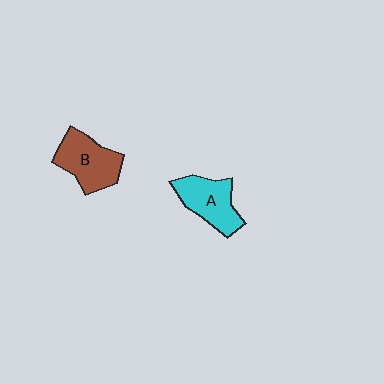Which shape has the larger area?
Shape B (brown).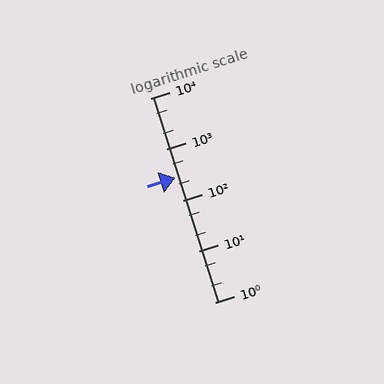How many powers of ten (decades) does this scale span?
The scale spans 4 decades, from 1 to 10000.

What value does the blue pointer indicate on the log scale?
The pointer indicates approximately 270.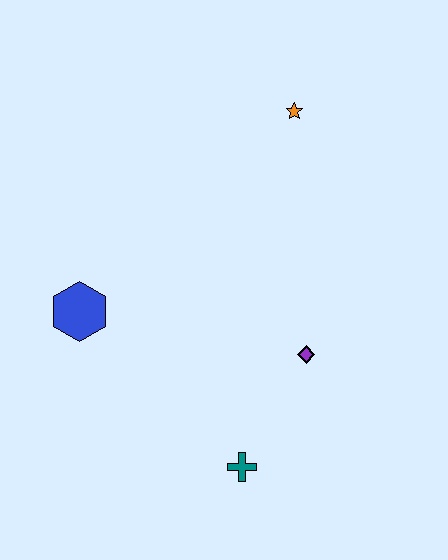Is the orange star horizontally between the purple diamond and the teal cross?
Yes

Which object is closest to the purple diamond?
The teal cross is closest to the purple diamond.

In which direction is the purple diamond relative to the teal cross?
The purple diamond is above the teal cross.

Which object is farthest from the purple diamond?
The orange star is farthest from the purple diamond.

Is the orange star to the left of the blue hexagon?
No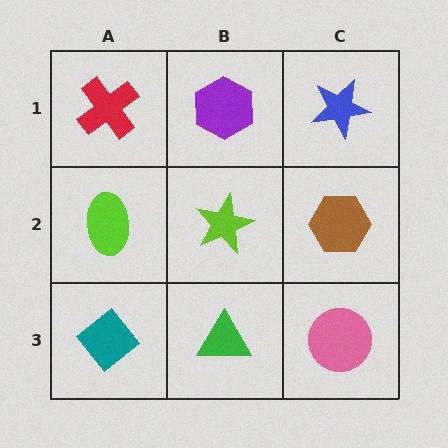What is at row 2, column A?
A lime ellipse.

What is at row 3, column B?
A green triangle.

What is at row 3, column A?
A teal diamond.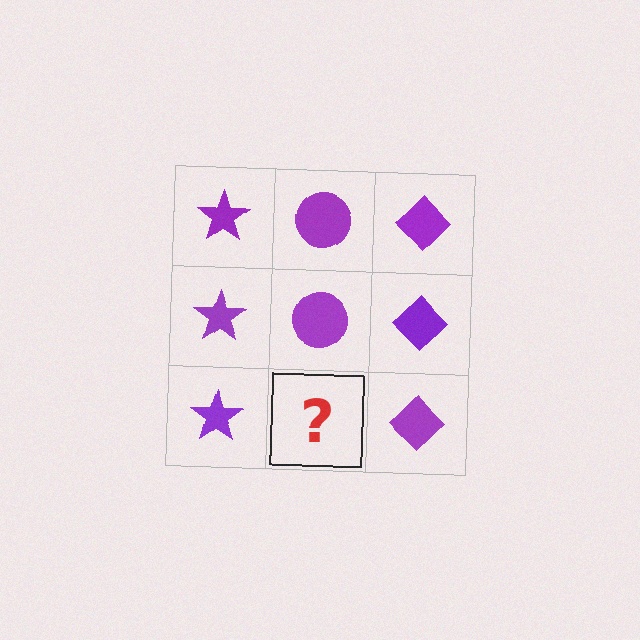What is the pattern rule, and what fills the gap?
The rule is that each column has a consistent shape. The gap should be filled with a purple circle.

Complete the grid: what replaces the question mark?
The question mark should be replaced with a purple circle.